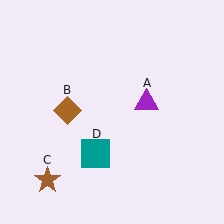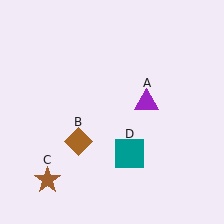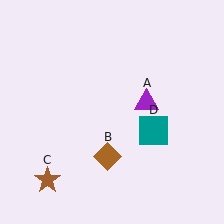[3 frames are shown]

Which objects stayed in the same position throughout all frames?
Purple triangle (object A) and brown star (object C) remained stationary.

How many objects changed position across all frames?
2 objects changed position: brown diamond (object B), teal square (object D).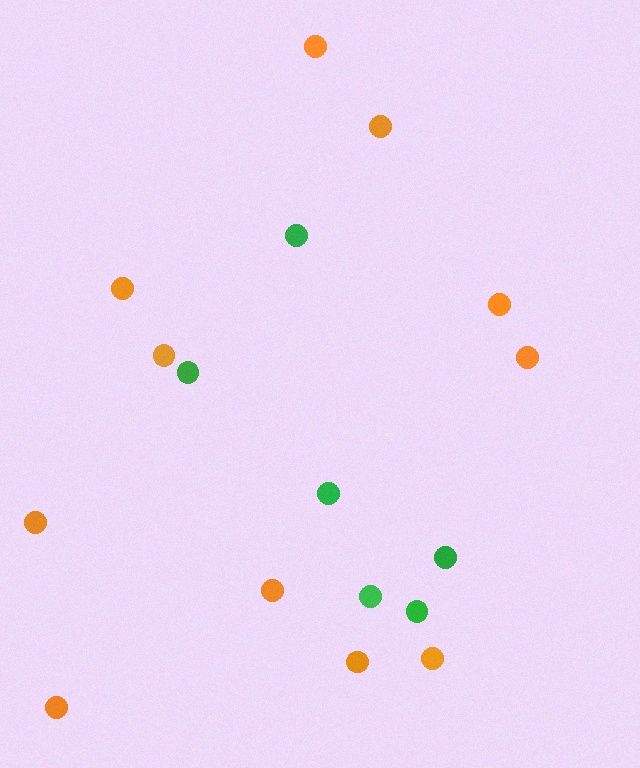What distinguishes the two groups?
There are 2 groups: one group of orange circles (11) and one group of green circles (6).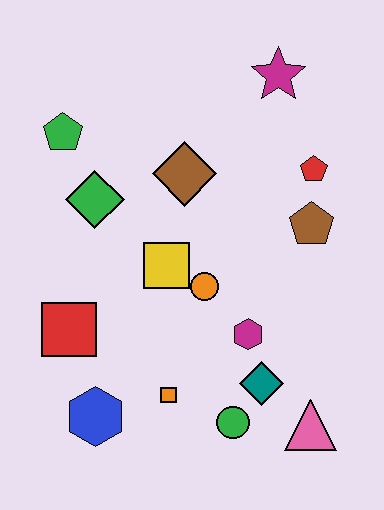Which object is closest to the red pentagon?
The brown pentagon is closest to the red pentagon.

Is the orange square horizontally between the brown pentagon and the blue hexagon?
Yes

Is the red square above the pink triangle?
Yes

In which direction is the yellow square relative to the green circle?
The yellow square is above the green circle.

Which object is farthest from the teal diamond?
The green pentagon is farthest from the teal diamond.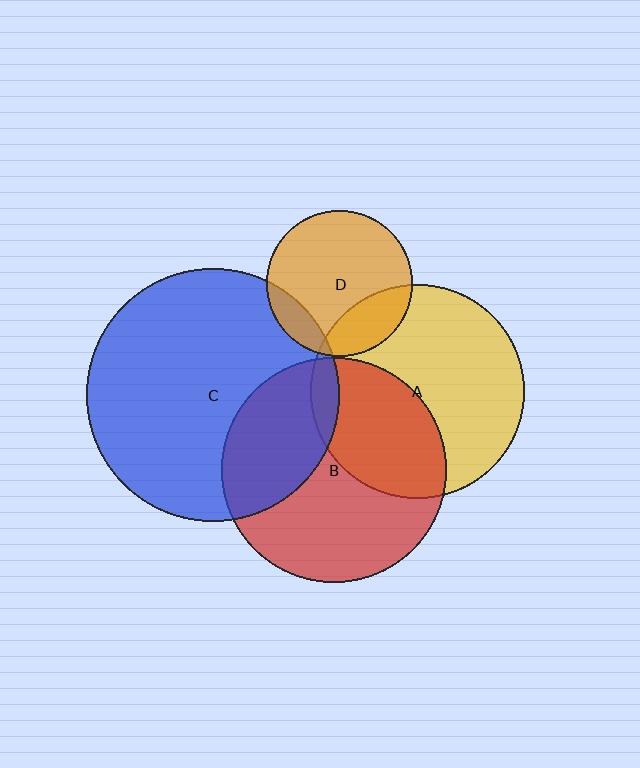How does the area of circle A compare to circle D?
Approximately 2.2 times.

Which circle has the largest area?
Circle C (blue).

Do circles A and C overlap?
Yes.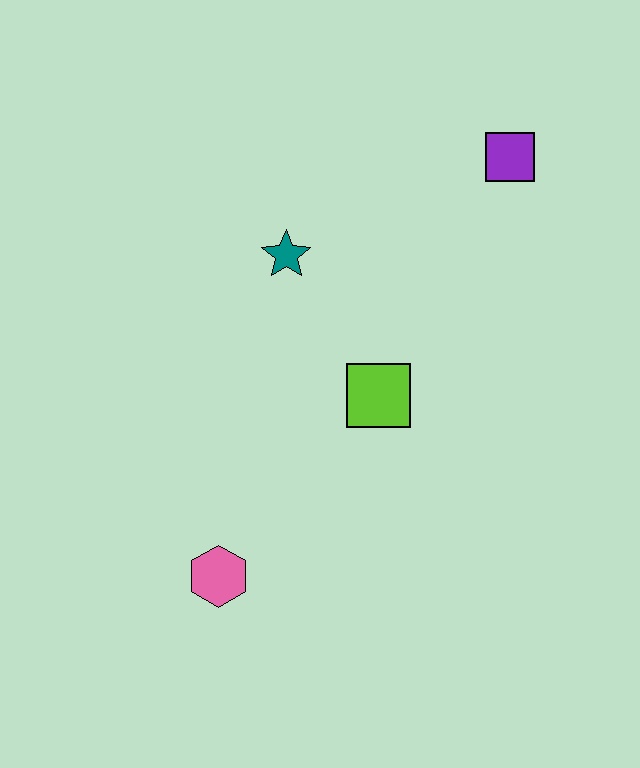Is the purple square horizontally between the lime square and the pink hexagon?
No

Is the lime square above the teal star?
No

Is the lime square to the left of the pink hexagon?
No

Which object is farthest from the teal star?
The pink hexagon is farthest from the teal star.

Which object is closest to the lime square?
The teal star is closest to the lime square.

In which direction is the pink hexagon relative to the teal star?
The pink hexagon is below the teal star.